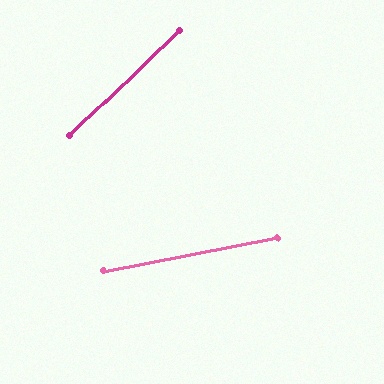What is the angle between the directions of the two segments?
Approximately 33 degrees.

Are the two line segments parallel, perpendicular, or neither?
Neither parallel nor perpendicular — they differ by about 33°.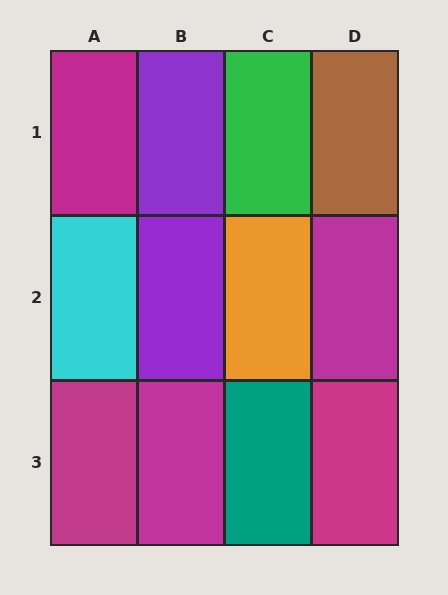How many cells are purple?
2 cells are purple.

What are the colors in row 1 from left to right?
Magenta, purple, green, brown.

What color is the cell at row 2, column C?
Orange.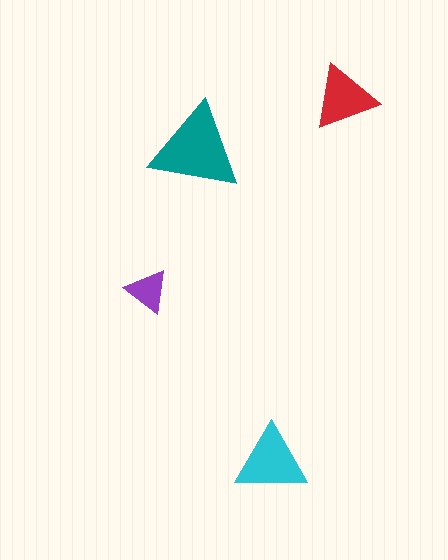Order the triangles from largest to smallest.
the teal one, the cyan one, the red one, the purple one.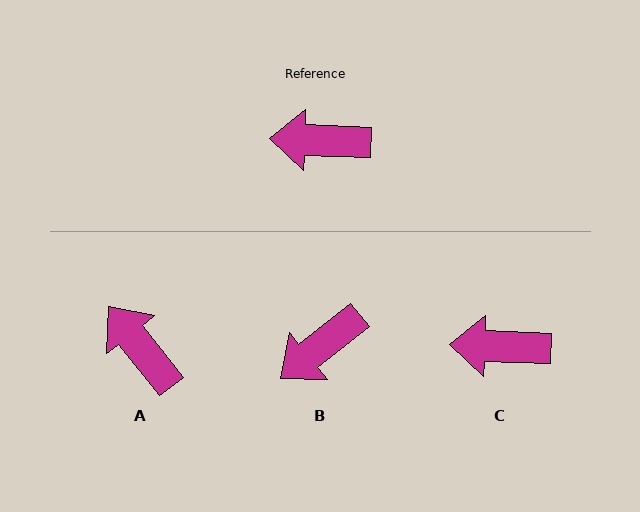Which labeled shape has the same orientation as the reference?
C.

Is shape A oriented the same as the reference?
No, it is off by about 50 degrees.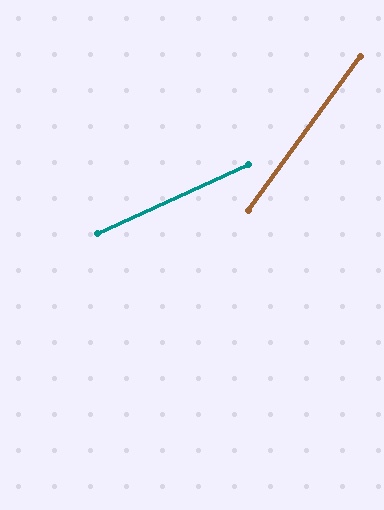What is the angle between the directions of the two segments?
Approximately 29 degrees.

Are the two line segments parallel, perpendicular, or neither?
Neither parallel nor perpendicular — they differ by about 29°.